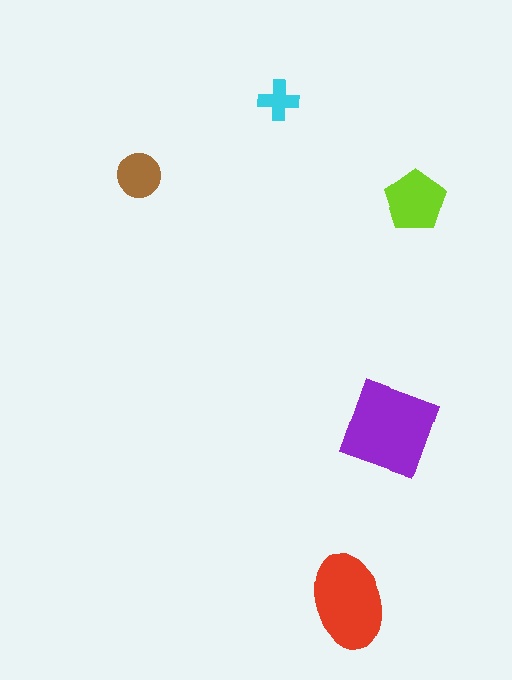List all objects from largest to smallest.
The purple diamond, the red ellipse, the lime pentagon, the brown circle, the cyan cross.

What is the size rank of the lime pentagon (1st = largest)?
3rd.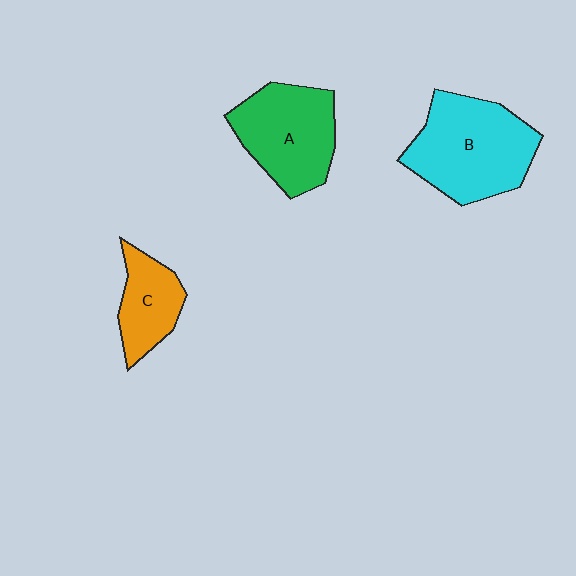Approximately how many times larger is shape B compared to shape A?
Approximately 1.2 times.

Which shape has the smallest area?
Shape C (orange).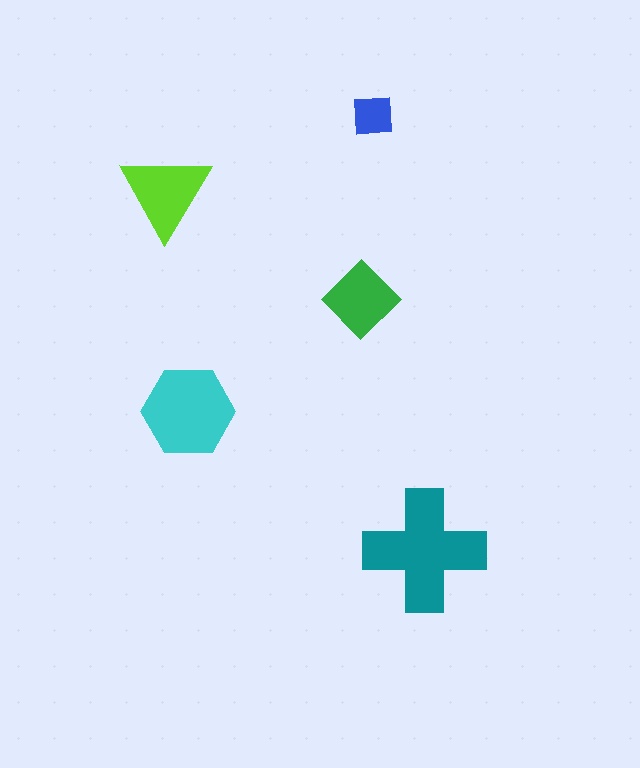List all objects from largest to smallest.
The teal cross, the cyan hexagon, the lime triangle, the green diamond, the blue square.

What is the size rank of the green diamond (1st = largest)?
4th.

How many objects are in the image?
There are 5 objects in the image.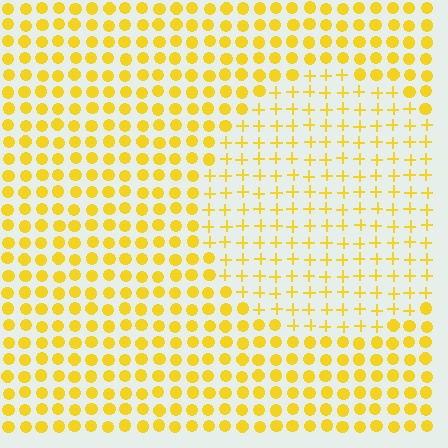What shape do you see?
I see a circle.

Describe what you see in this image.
The image is filled with small yellow elements arranged in a uniform grid. A circle-shaped region contains plus signs, while the surrounding area contains circles. The boundary is defined purely by the change in element shape.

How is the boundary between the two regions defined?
The boundary is defined by a change in element shape: plus signs inside vs. circles outside. All elements share the same color and spacing.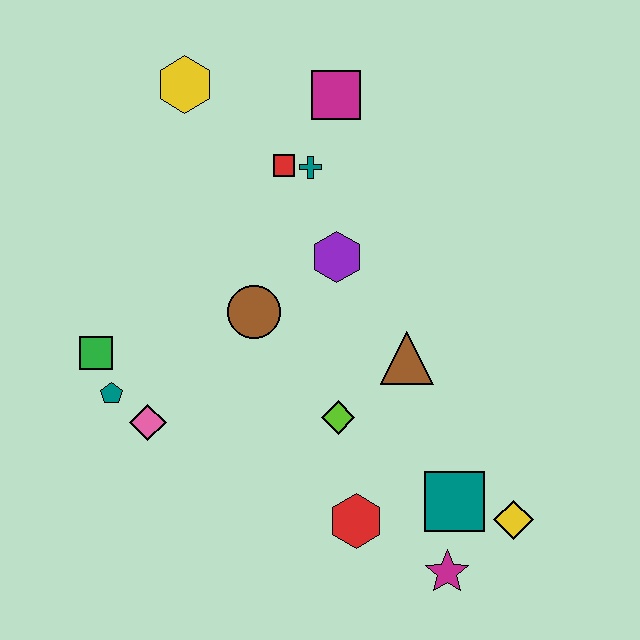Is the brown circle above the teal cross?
No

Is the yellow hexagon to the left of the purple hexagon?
Yes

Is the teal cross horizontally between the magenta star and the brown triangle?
No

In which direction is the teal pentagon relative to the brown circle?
The teal pentagon is to the left of the brown circle.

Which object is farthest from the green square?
The yellow diamond is farthest from the green square.